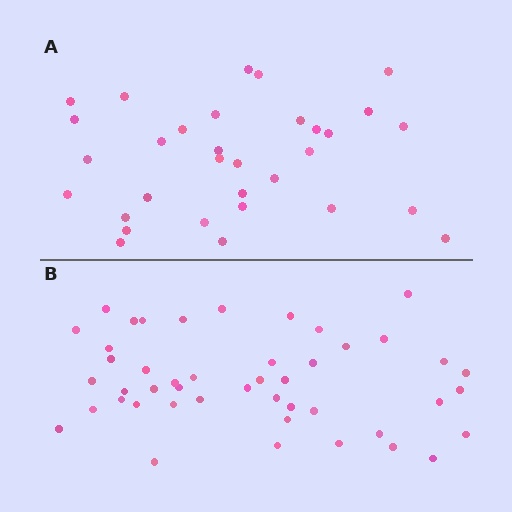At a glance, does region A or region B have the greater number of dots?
Region B (the bottom region) has more dots.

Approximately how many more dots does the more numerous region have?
Region B has approximately 15 more dots than region A.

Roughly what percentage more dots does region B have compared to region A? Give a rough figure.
About 45% more.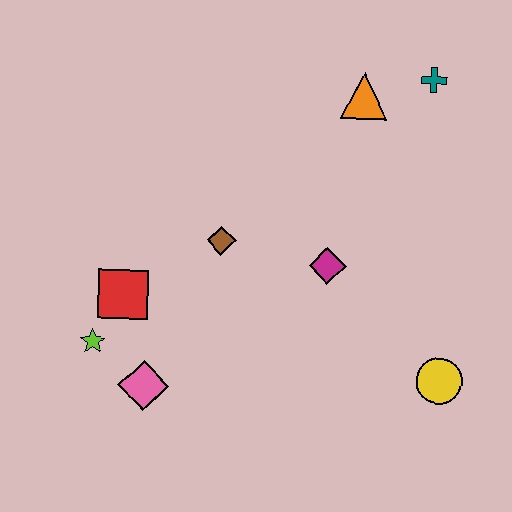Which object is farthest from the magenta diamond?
The lime star is farthest from the magenta diamond.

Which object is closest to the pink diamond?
The lime star is closest to the pink diamond.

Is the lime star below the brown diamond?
Yes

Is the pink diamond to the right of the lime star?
Yes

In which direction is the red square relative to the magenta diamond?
The red square is to the left of the magenta diamond.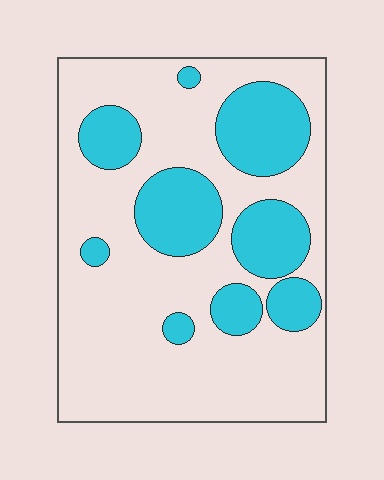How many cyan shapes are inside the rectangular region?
9.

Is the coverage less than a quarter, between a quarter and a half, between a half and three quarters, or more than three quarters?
Between a quarter and a half.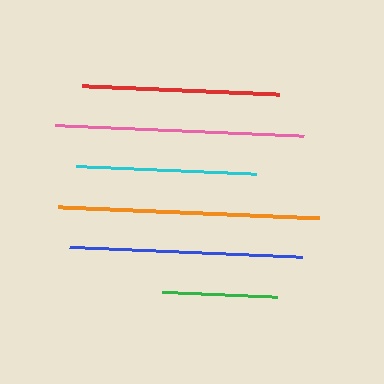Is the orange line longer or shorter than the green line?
The orange line is longer than the green line.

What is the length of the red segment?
The red segment is approximately 197 pixels long.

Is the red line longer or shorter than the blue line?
The blue line is longer than the red line.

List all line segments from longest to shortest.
From longest to shortest: orange, pink, blue, red, cyan, green.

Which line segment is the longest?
The orange line is the longest at approximately 261 pixels.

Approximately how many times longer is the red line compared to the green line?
The red line is approximately 1.7 times the length of the green line.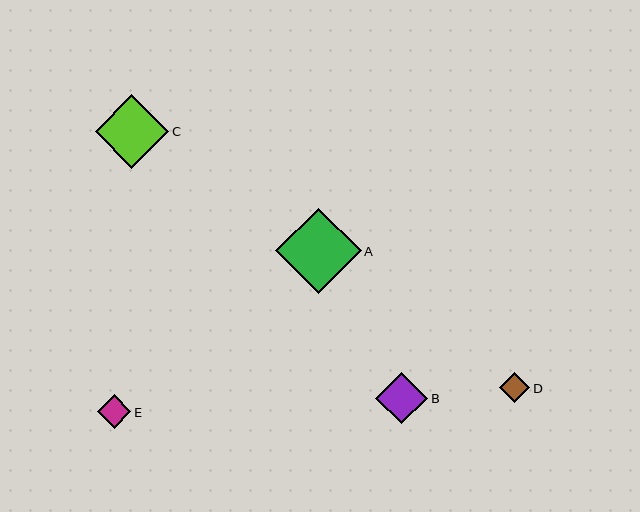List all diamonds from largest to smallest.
From largest to smallest: A, C, B, E, D.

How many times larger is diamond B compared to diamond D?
Diamond B is approximately 1.7 times the size of diamond D.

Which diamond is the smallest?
Diamond D is the smallest with a size of approximately 30 pixels.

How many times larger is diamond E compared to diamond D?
Diamond E is approximately 1.1 times the size of diamond D.